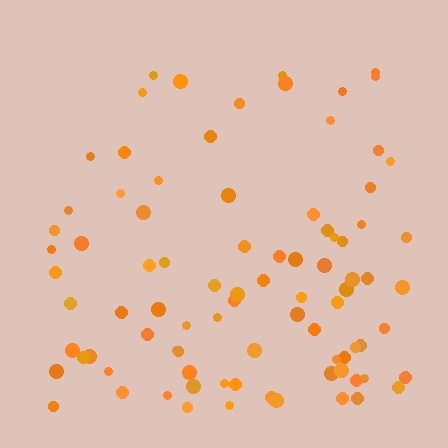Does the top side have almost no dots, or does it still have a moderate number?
Still a moderate number, just noticeably fewer than the bottom.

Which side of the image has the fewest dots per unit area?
The top.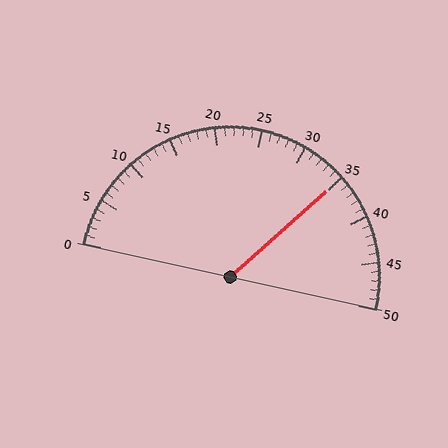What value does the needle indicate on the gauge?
The needle indicates approximately 35.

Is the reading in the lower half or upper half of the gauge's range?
The reading is in the upper half of the range (0 to 50).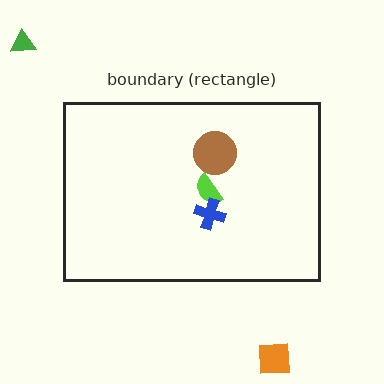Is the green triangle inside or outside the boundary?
Outside.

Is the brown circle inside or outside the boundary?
Inside.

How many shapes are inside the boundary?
3 inside, 2 outside.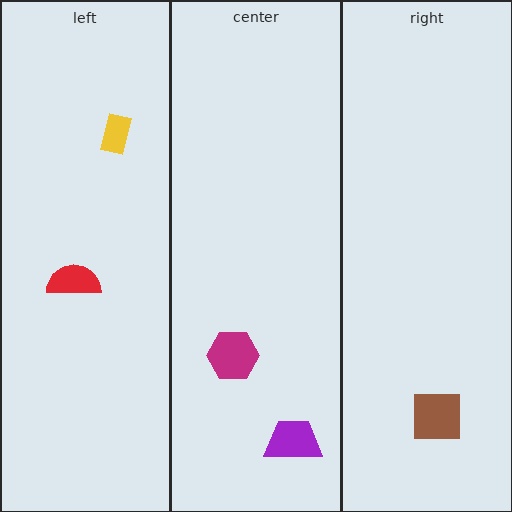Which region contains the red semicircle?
The left region.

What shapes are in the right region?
The brown square.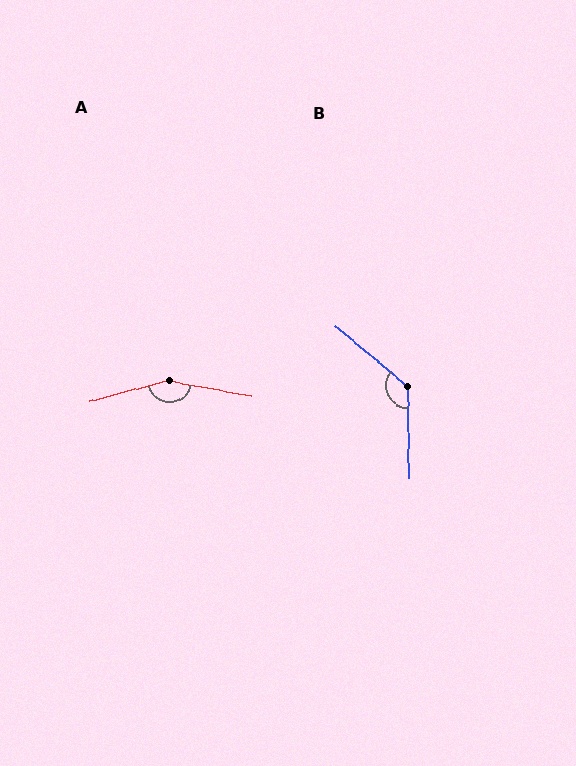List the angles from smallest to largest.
B (131°), A (154°).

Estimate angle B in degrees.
Approximately 131 degrees.